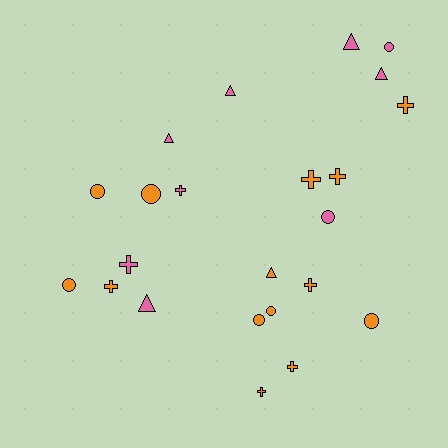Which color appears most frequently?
Orange, with 14 objects.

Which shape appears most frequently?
Cross, with 9 objects.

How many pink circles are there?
There are 2 pink circles.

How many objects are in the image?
There are 23 objects.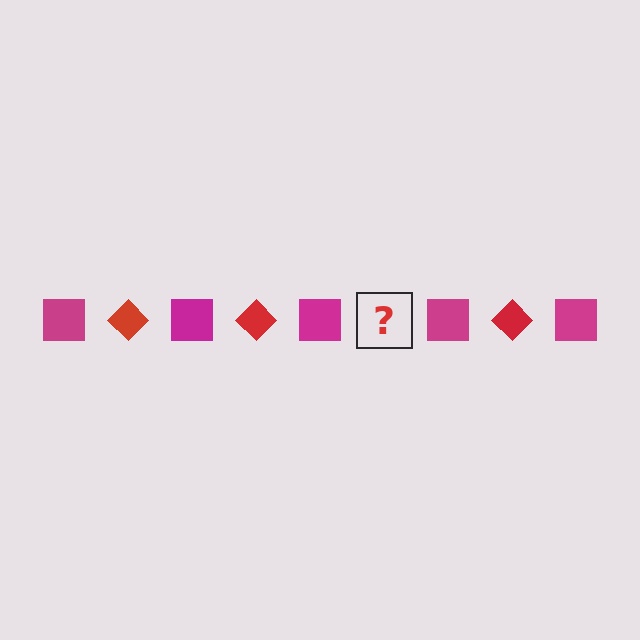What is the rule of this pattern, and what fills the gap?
The rule is that the pattern alternates between magenta square and red diamond. The gap should be filled with a red diamond.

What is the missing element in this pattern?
The missing element is a red diamond.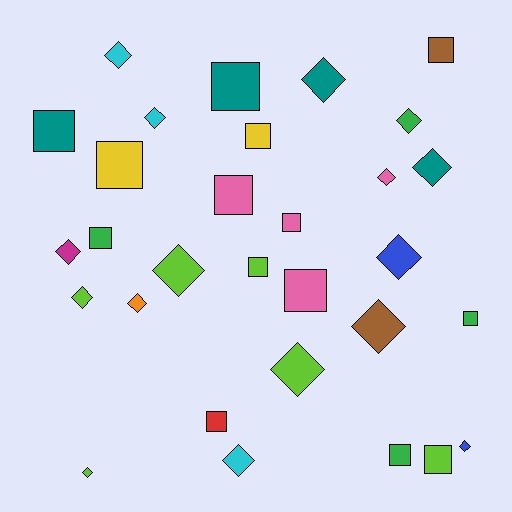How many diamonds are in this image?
There are 16 diamonds.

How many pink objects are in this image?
There are 4 pink objects.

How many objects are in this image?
There are 30 objects.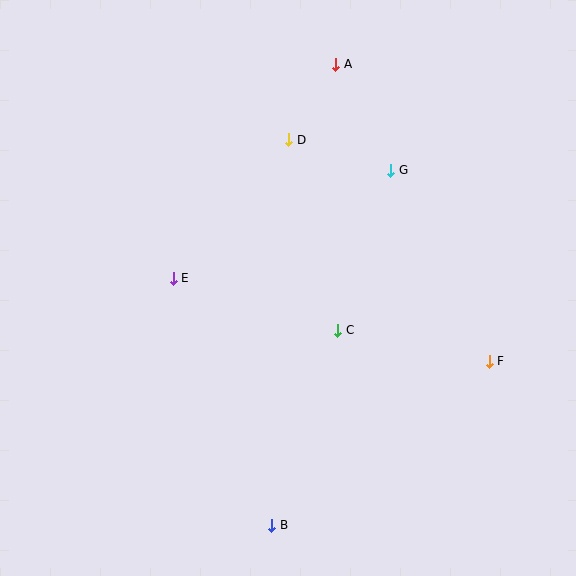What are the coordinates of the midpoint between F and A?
The midpoint between F and A is at (413, 213).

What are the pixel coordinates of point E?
Point E is at (173, 278).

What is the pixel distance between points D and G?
The distance between D and G is 106 pixels.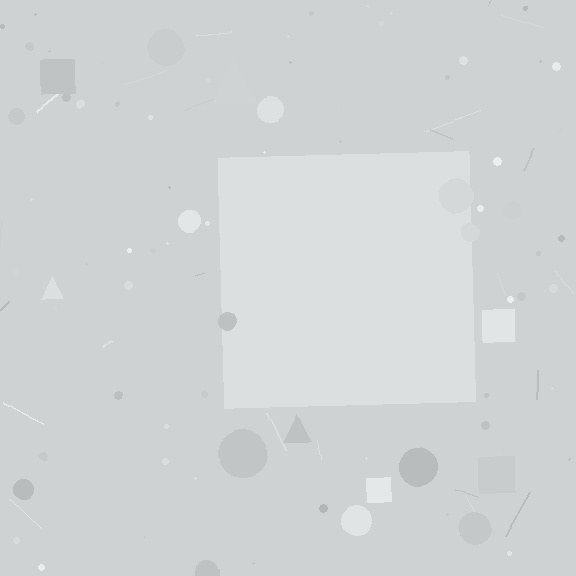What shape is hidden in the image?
A square is hidden in the image.